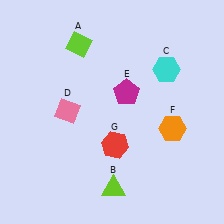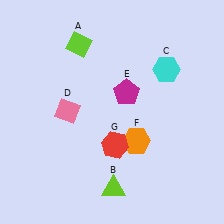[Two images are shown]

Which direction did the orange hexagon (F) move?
The orange hexagon (F) moved left.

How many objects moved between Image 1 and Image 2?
1 object moved between the two images.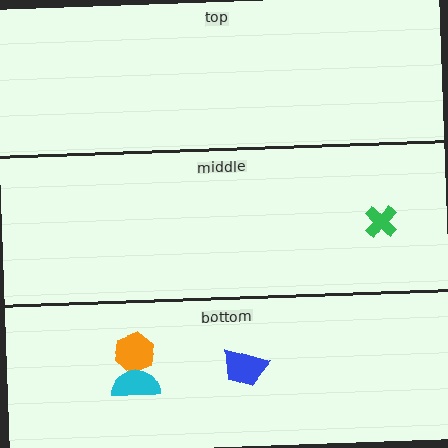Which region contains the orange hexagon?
The bottom region.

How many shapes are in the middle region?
1.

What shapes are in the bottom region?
The blue trapezoid, the orange hexagon, the cyan semicircle.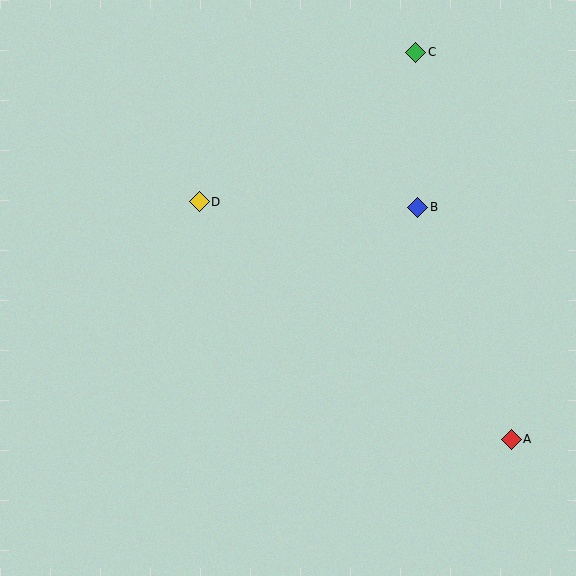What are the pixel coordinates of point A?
Point A is at (511, 439).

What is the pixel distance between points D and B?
The distance between D and B is 219 pixels.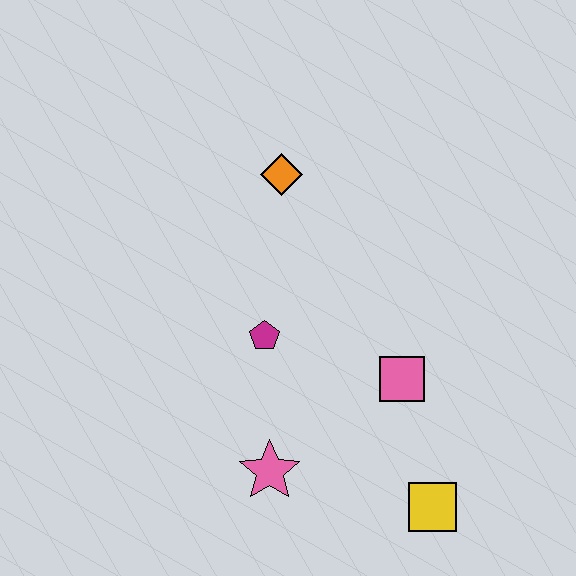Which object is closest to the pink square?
The yellow square is closest to the pink square.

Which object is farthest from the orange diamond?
The yellow square is farthest from the orange diamond.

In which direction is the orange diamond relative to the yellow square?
The orange diamond is above the yellow square.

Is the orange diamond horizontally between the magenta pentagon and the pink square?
Yes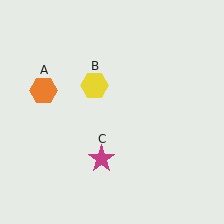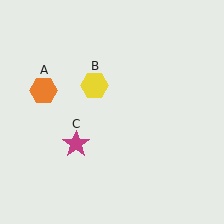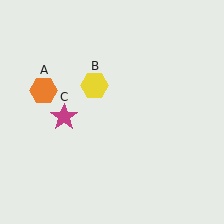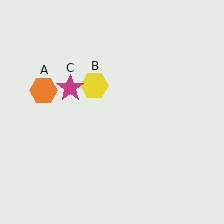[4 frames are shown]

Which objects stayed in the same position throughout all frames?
Orange hexagon (object A) and yellow hexagon (object B) remained stationary.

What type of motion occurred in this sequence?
The magenta star (object C) rotated clockwise around the center of the scene.